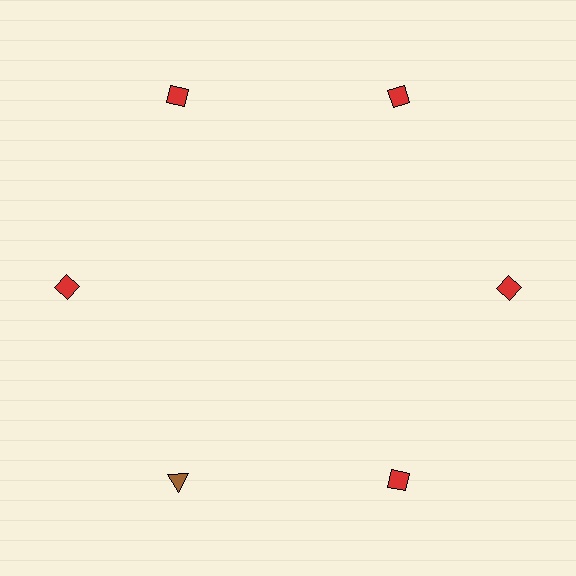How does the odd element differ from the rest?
It differs in both color (brown instead of red) and shape (triangle instead of diamond).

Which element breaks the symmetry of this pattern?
The brown triangle at roughly the 7 o'clock position breaks the symmetry. All other shapes are red diamonds.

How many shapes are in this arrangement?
There are 6 shapes arranged in a ring pattern.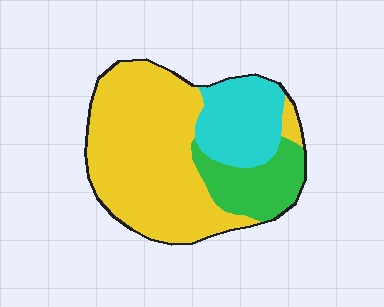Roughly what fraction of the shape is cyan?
Cyan covers 21% of the shape.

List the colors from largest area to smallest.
From largest to smallest: yellow, cyan, green.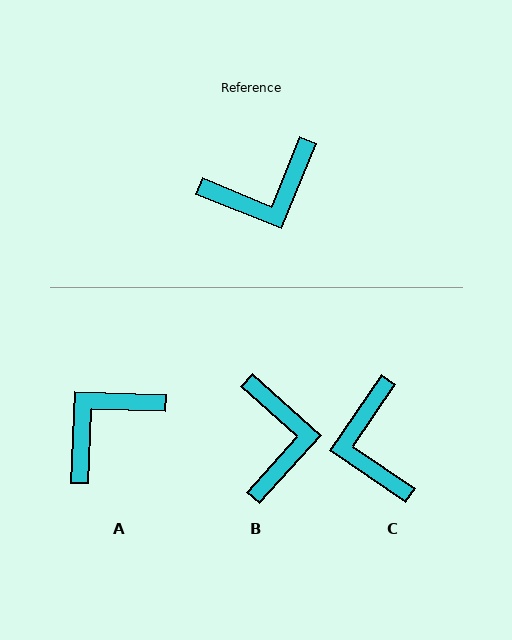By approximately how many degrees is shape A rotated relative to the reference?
Approximately 160 degrees clockwise.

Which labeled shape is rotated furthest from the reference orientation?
A, about 160 degrees away.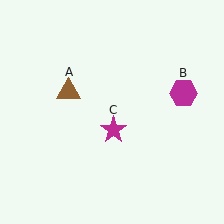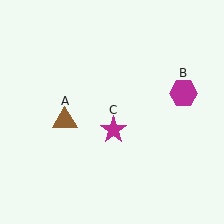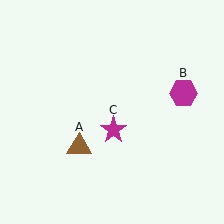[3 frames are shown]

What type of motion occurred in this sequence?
The brown triangle (object A) rotated counterclockwise around the center of the scene.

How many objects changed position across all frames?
1 object changed position: brown triangle (object A).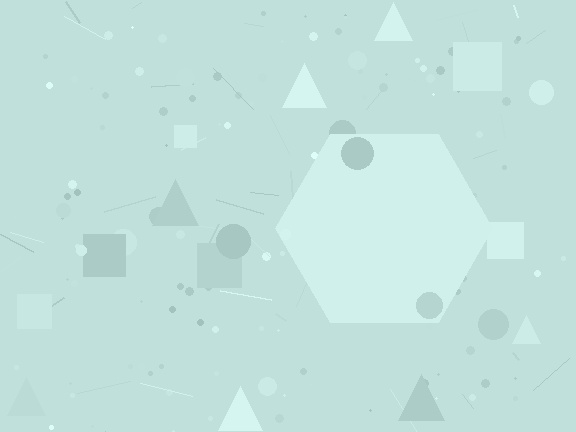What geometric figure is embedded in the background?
A hexagon is embedded in the background.